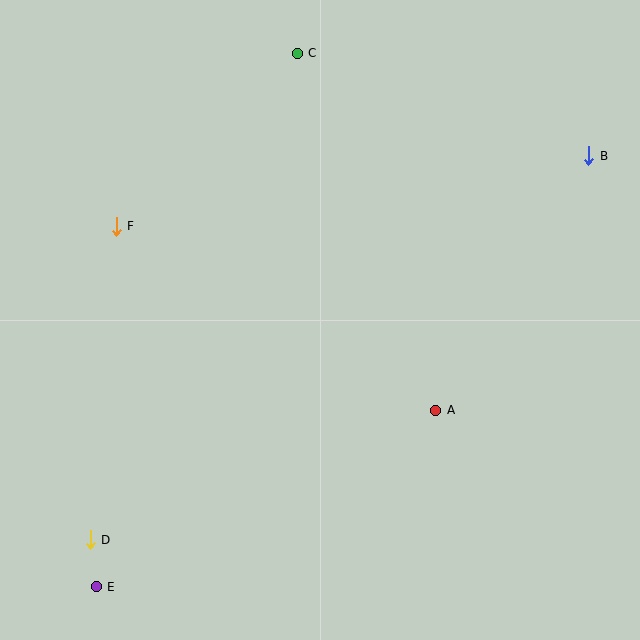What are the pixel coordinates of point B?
Point B is at (589, 156).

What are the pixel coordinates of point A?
Point A is at (436, 410).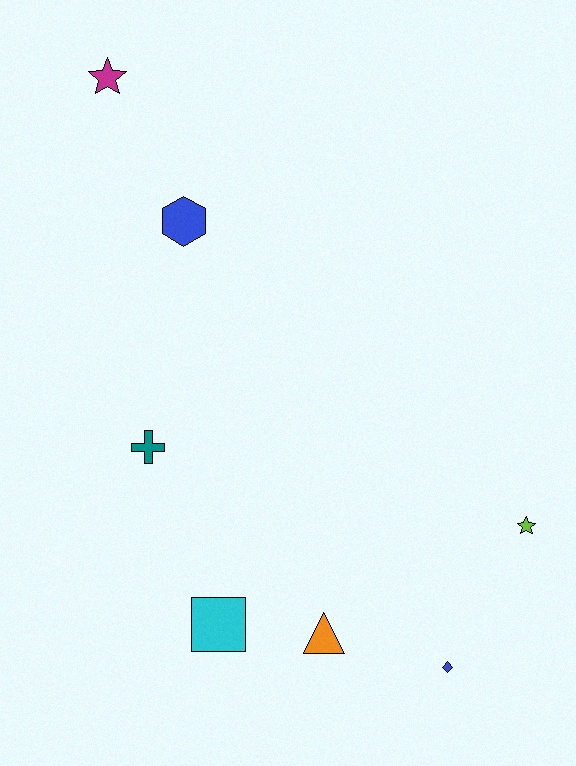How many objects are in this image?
There are 7 objects.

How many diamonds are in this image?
There is 1 diamond.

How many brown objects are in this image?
There are no brown objects.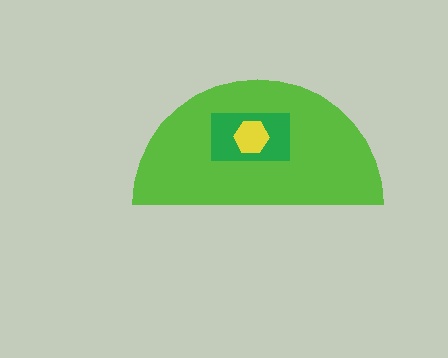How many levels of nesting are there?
3.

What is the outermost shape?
The lime semicircle.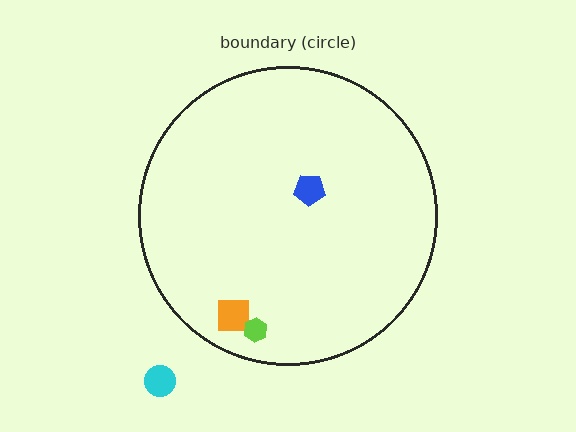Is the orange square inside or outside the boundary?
Inside.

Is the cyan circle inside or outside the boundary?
Outside.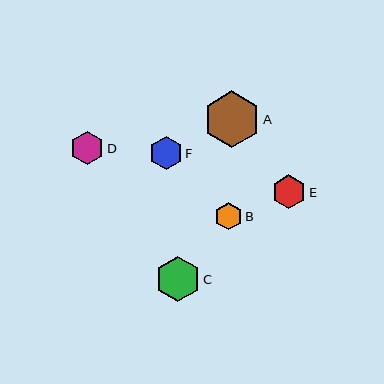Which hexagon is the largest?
Hexagon A is the largest with a size of approximately 57 pixels.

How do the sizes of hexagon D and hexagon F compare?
Hexagon D and hexagon F are approximately the same size.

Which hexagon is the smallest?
Hexagon B is the smallest with a size of approximately 27 pixels.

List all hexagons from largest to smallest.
From largest to smallest: A, C, E, D, F, B.